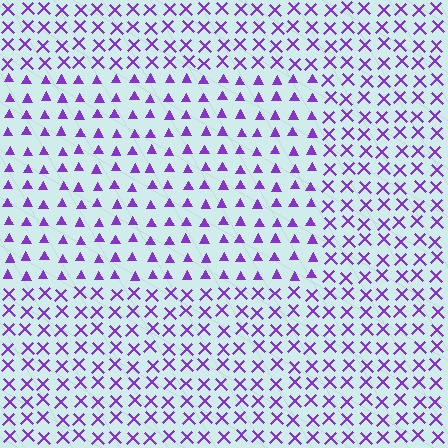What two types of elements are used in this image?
The image uses triangles inside the rectangle region and X marks outside it.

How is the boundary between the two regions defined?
The boundary is defined by a change in element shape: triangles inside vs. X marks outside. All elements share the same color and spacing.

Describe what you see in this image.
The image is filled with small purple elements arranged in a uniform grid. A rectangle-shaped region contains triangles, while the surrounding area contains X marks. The boundary is defined purely by the change in element shape.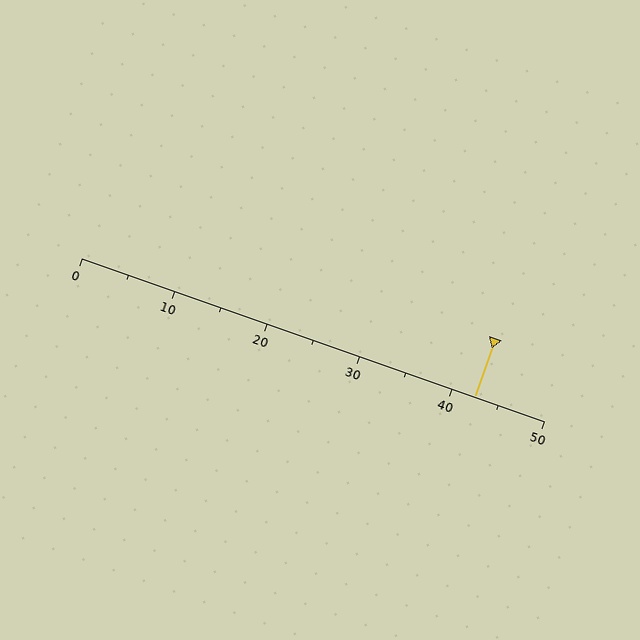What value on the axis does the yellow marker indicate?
The marker indicates approximately 42.5.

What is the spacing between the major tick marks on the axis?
The major ticks are spaced 10 apart.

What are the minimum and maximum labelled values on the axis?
The axis runs from 0 to 50.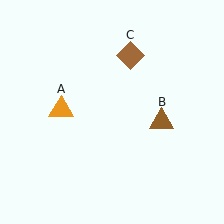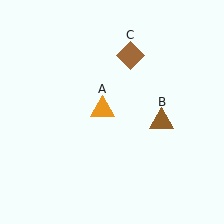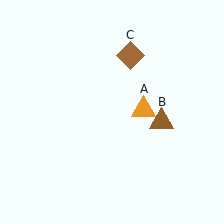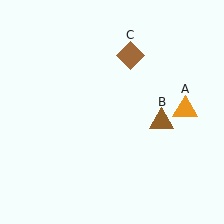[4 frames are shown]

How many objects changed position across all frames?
1 object changed position: orange triangle (object A).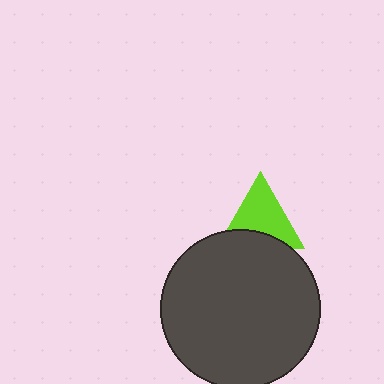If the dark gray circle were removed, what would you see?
You would see the complete lime triangle.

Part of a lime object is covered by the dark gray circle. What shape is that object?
It is a triangle.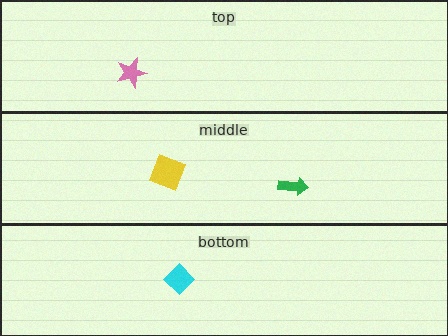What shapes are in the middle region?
The green arrow, the yellow square.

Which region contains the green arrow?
The middle region.